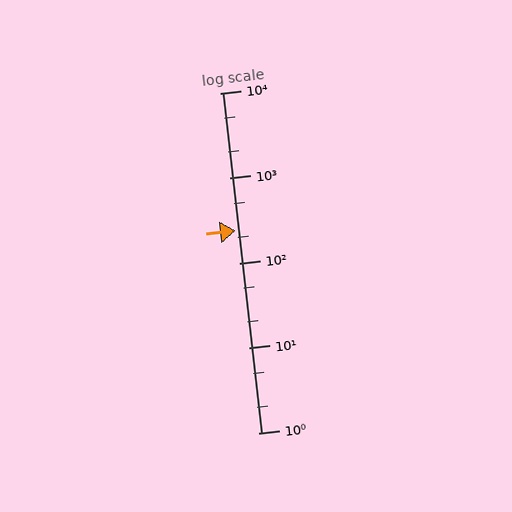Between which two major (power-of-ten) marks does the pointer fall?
The pointer is between 100 and 1000.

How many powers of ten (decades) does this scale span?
The scale spans 4 decades, from 1 to 10000.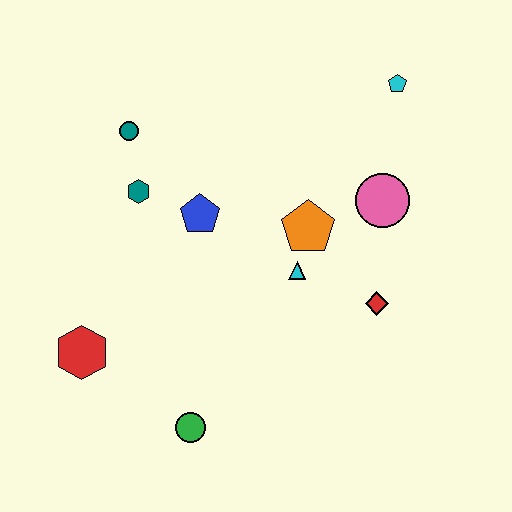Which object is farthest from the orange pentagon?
The red hexagon is farthest from the orange pentagon.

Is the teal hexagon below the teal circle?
Yes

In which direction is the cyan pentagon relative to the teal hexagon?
The cyan pentagon is to the right of the teal hexagon.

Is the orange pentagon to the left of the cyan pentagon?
Yes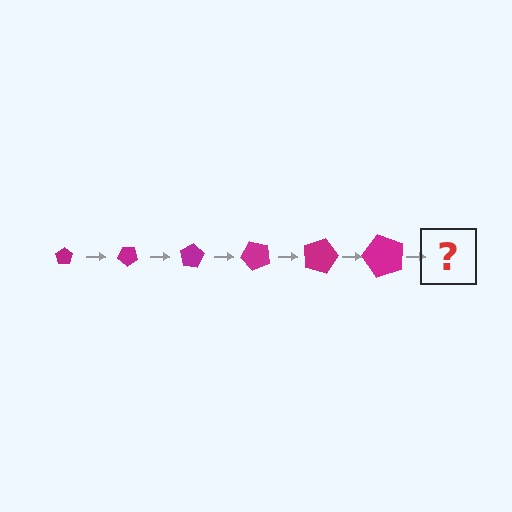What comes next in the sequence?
The next element should be a pentagon, larger than the previous one and rotated 240 degrees from the start.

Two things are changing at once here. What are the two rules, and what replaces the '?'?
The two rules are that the pentagon grows larger each step and it rotates 40 degrees each step. The '?' should be a pentagon, larger than the previous one and rotated 240 degrees from the start.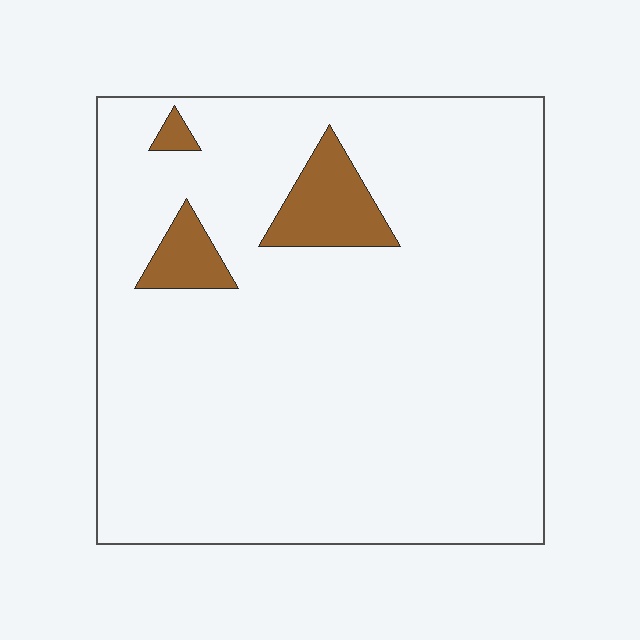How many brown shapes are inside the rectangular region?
3.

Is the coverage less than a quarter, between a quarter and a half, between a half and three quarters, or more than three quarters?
Less than a quarter.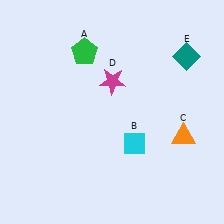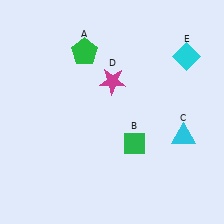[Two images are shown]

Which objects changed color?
B changed from cyan to green. C changed from orange to cyan. E changed from teal to cyan.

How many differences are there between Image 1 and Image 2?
There are 3 differences between the two images.